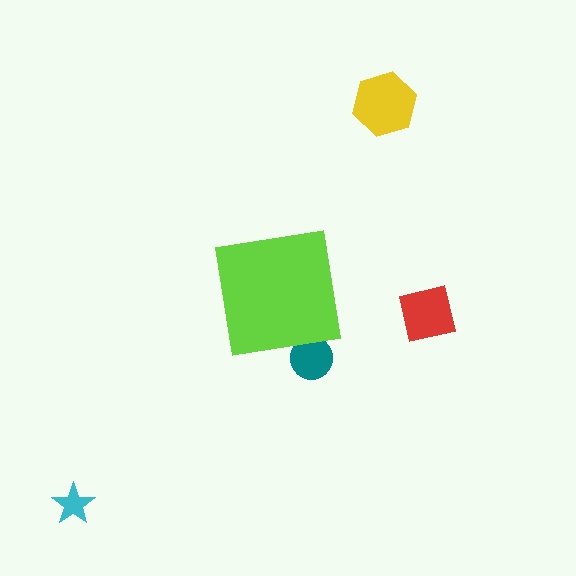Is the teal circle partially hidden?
Yes, the teal circle is partially hidden behind the lime square.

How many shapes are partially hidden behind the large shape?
1 shape is partially hidden.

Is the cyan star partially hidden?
No, the cyan star is fully visible.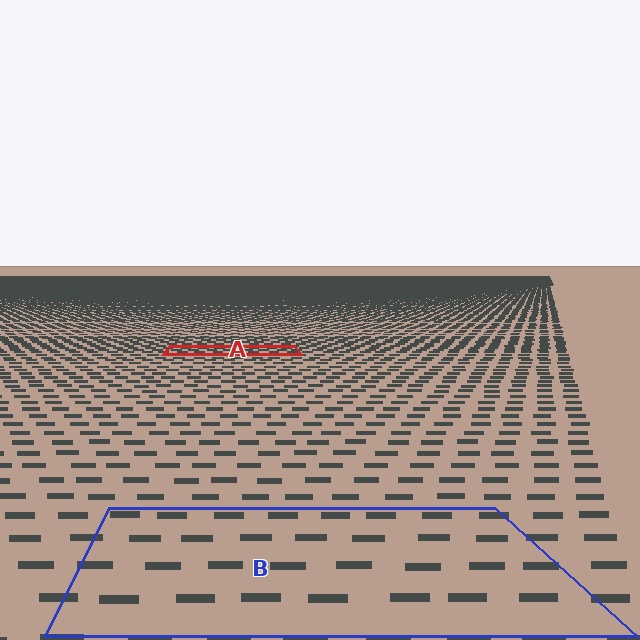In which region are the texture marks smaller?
The texture marks are smaller in region A, because it is farther away.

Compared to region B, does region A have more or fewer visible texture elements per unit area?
Region A has more texture elements per unit area — they are packed more densely because it is farther away.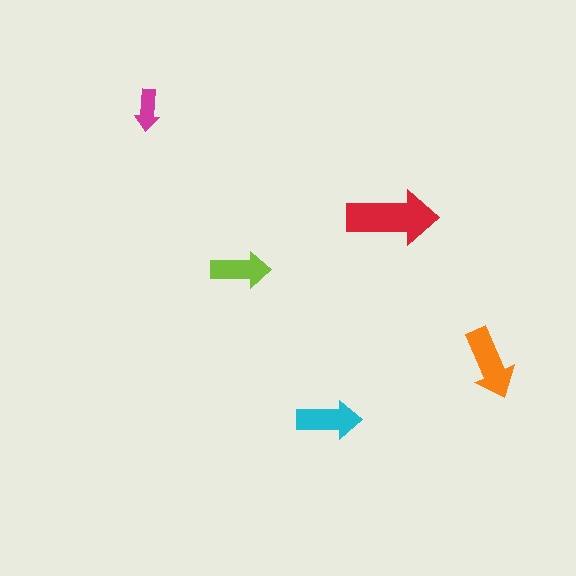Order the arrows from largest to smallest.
the red one, the orange one, the cyan one, the lime one, the magenta one.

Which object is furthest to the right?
The orange arrow is rightmost.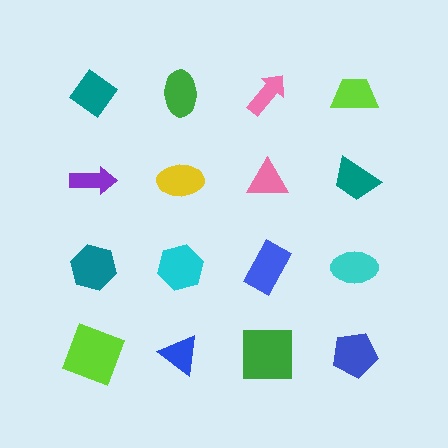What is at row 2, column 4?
A teal trapezoid.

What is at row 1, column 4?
A lime trapezoid.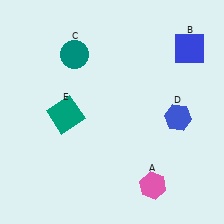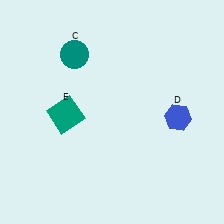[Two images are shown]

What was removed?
The blue square (B), the pink hexagon (A) were removed in Image 2.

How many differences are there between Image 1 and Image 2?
There are 2 differences between the two images.